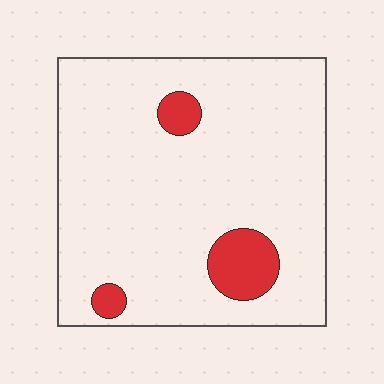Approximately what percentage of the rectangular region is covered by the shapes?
Approximately 10%.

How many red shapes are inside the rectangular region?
3.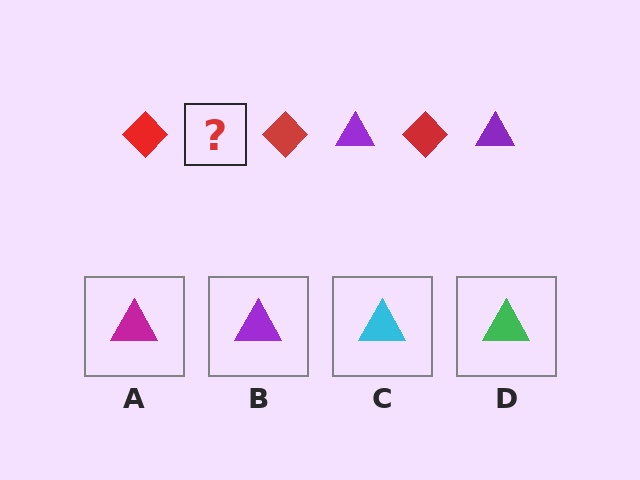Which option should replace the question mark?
Option B.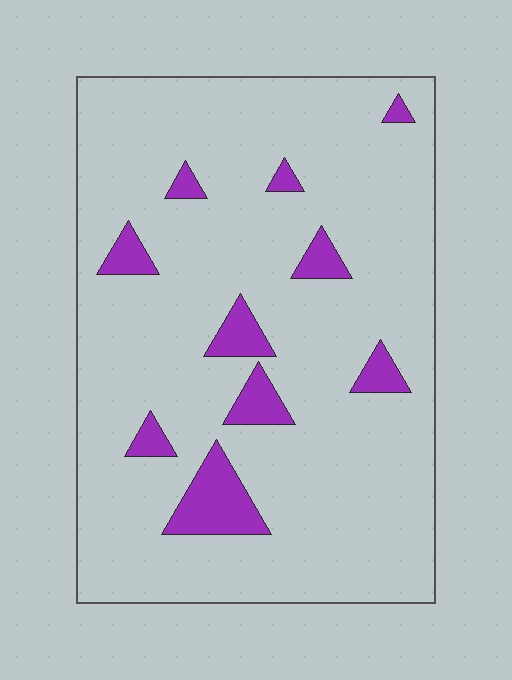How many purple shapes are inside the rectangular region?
10.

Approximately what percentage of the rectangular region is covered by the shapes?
Approximately 10%.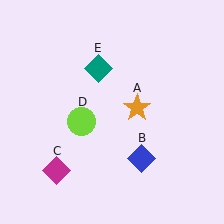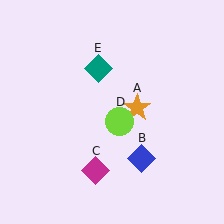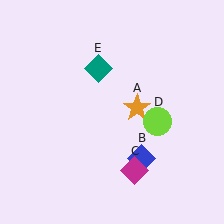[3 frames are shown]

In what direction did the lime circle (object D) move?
The lime circle (object D) moved right.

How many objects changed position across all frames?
2 objects changed position: magenta diamond (object C), lime circle (object D).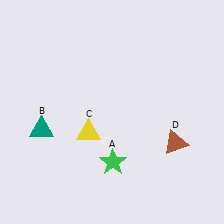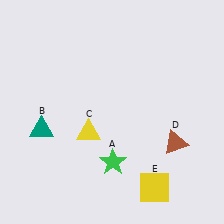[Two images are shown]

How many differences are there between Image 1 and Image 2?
There is 1 difference between the two images.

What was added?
A yellow square (E) was added in Image 2.